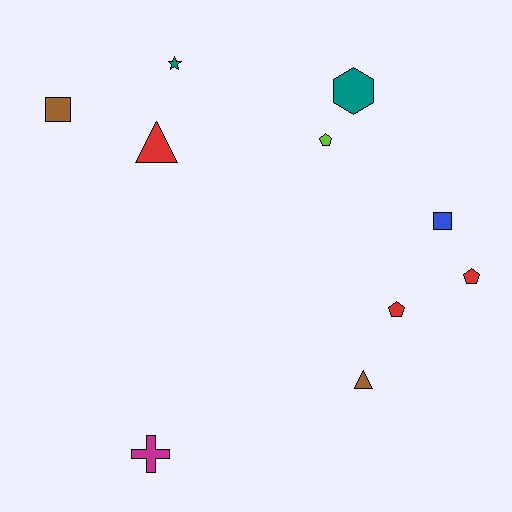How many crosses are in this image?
There is 1 cross.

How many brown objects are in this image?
There are 2 brown objects.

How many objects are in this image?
There are 10 objects.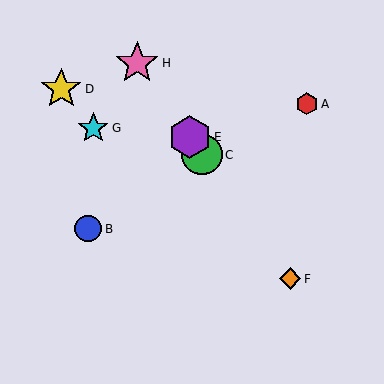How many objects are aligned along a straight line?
4 objects (C, E, F, H) are aligned along a straight line.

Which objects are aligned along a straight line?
Objects C, E, F, H are aligned along a straight line.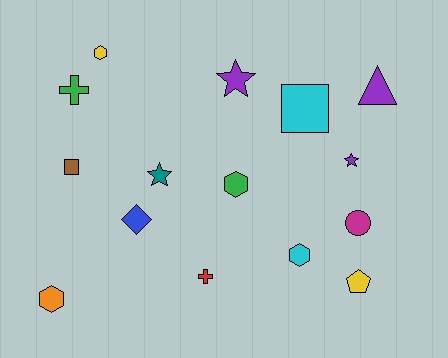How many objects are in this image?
There are 15 objects.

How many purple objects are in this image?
There are 3 purple objects.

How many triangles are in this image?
There is 1 triangle.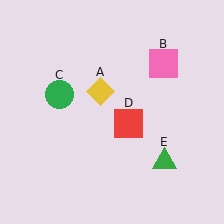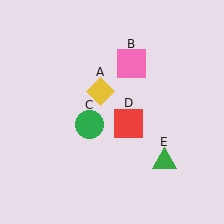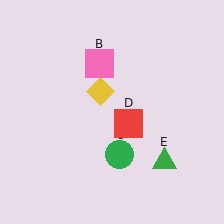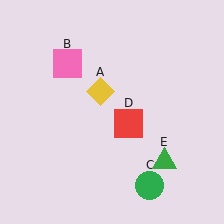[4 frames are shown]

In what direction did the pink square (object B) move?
The pink square (object B) moved left.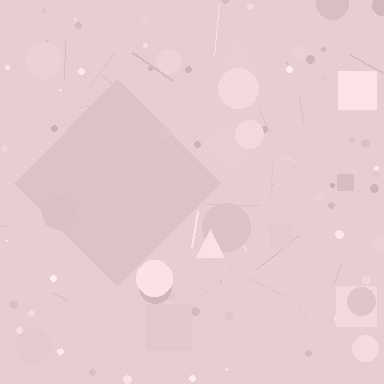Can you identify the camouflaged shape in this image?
The camouflaged shape is a diamond.